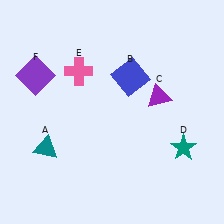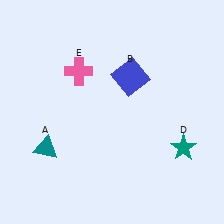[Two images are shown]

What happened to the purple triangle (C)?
The purple triangle (C) was removed in Image 2. It was in the top-right area of Image 1.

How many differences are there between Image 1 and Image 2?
There are 2 differences between the two images.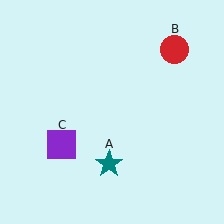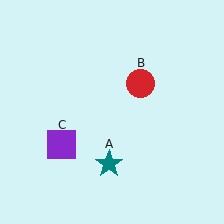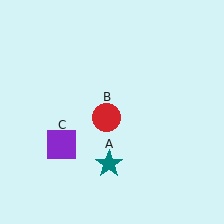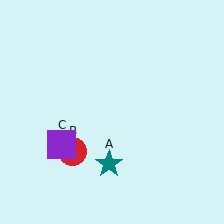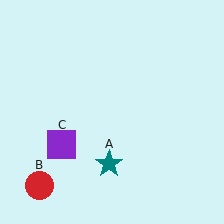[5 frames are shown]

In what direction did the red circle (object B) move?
The red circle (object B) moved down and to the left.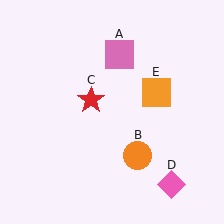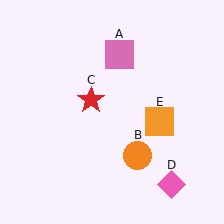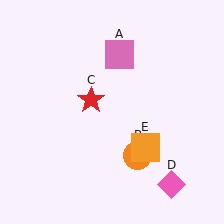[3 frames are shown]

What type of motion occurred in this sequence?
The orange square (object E) rotated clockwise around the center of the scene.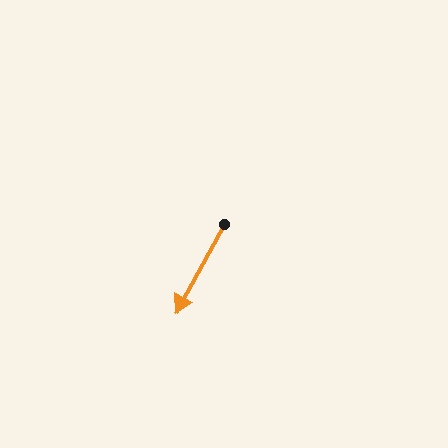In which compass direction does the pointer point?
Southwest.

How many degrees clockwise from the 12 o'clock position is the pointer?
Approximately 209 degrees.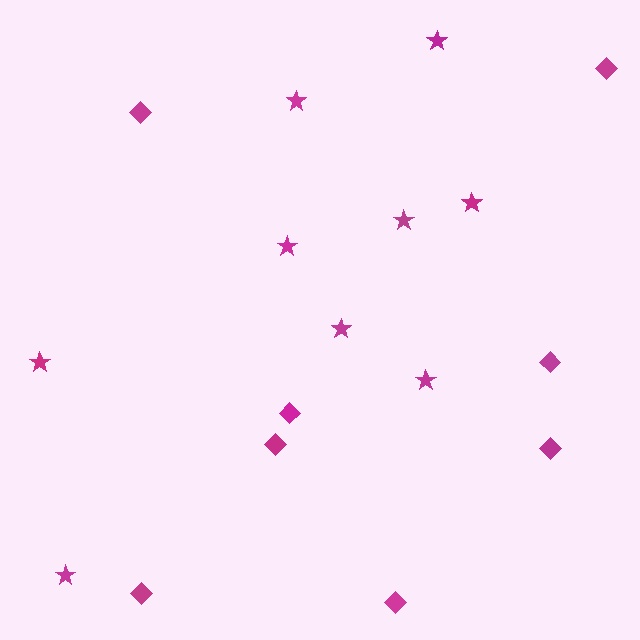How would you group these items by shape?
There are 2 groups: one group of diamonds (8) and one group of stars (9).